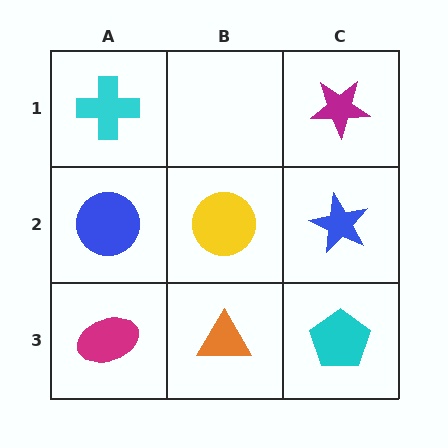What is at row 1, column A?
A cyan cross.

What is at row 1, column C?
A magenta star.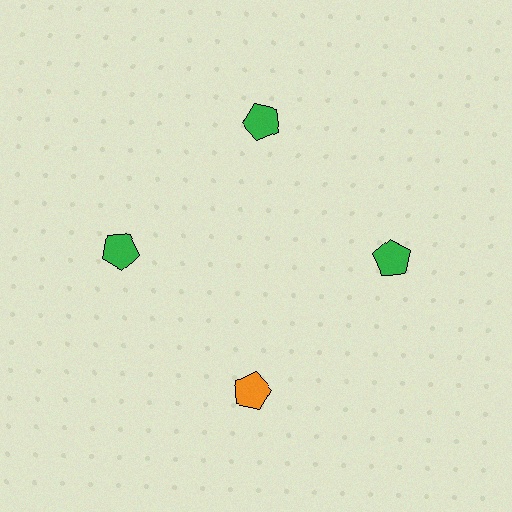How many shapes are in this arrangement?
There are 4 shapes arranged in a ring pattern.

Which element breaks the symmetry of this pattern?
The orange pentagon at roughly the 6 o'clock position breaks the symmetry. All other shapes are green pentagons.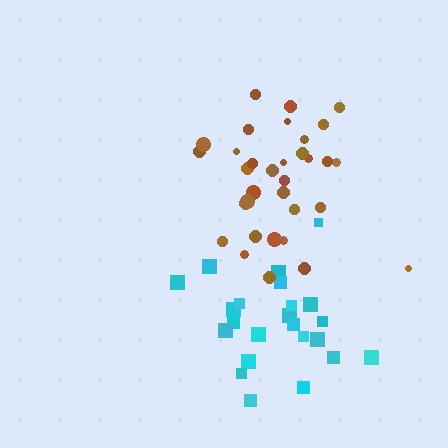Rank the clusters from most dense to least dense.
brown, cyan.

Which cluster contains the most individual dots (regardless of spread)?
Brown (33).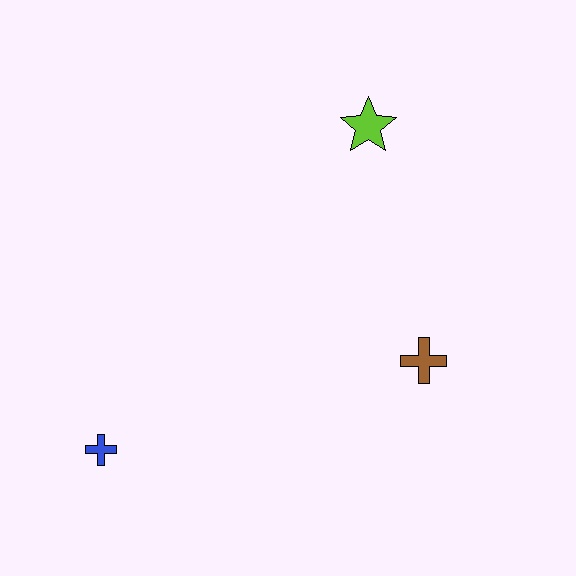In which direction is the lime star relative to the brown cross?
The lime star is above the brown cross.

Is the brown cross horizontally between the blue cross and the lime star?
No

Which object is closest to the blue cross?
The brown cross is closest to the blue cross.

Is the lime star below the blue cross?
No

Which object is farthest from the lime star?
The blue cross is farthest from the lime star.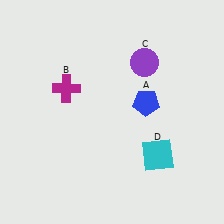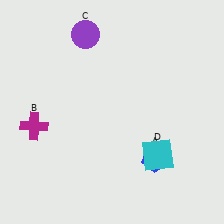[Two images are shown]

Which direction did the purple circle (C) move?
The purple circle (C) moved left.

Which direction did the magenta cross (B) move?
The magenta cross (B) moved down.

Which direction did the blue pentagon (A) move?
The blue pentagon (A) moved down.